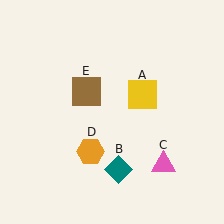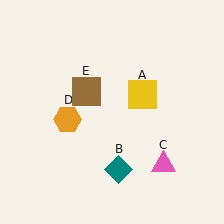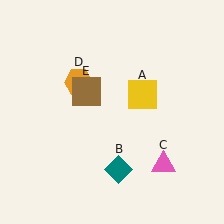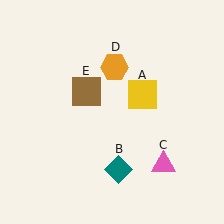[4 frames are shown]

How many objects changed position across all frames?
1 object changed position: orange hexagon (object D).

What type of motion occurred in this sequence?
The orange hexagon (object D) rotated clockwise around the center of the scene.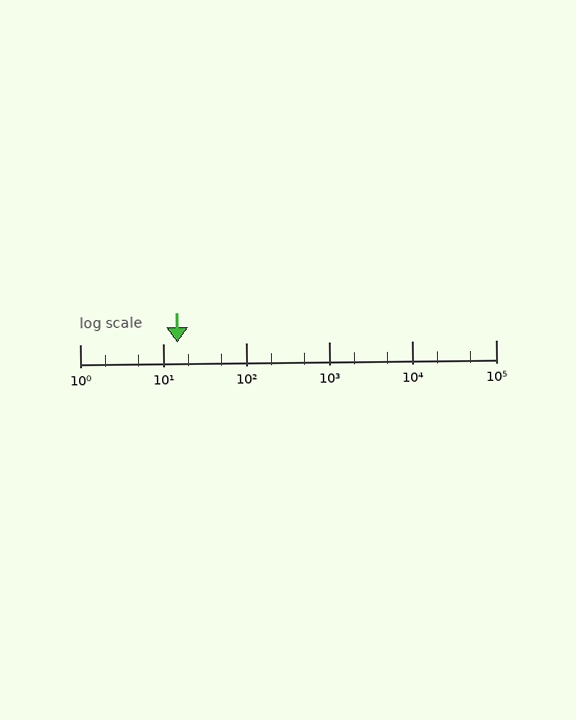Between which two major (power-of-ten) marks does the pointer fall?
The pointer is between 10 and 100.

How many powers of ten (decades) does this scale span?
The scale spans 5 decades, from 1 to 100000.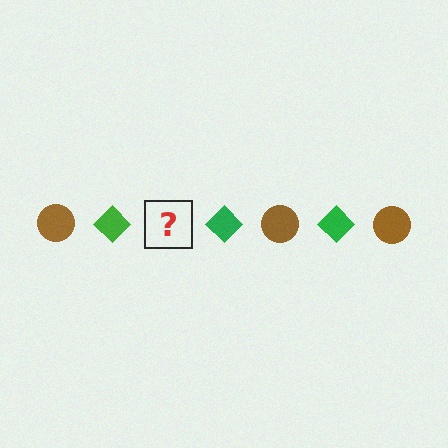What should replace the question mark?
The question mark should be replaced with a brown circle.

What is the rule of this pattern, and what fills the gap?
The rule is that the pattern alternates between brown circle and green diamond. The gap should be filled with a brown circle.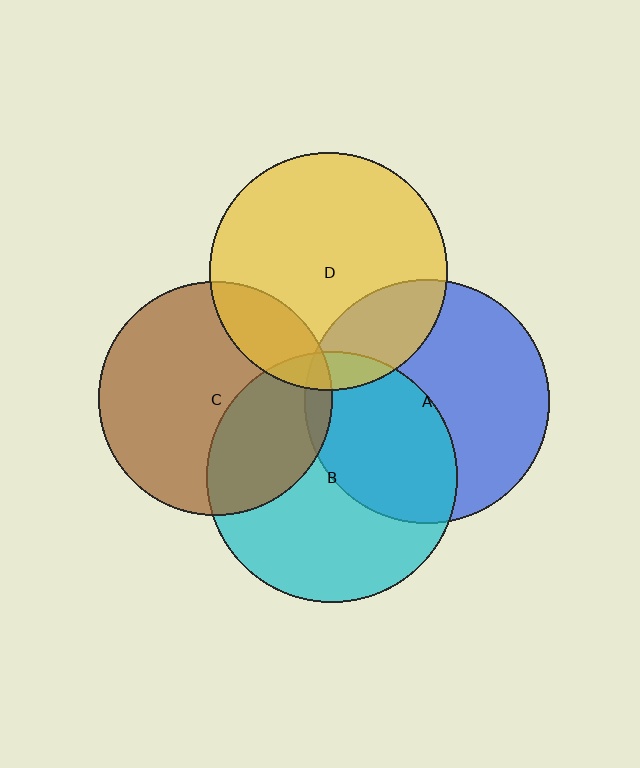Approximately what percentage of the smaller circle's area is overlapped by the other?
Approximately 40%.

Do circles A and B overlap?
Yes.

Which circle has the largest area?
Circle B (cyan).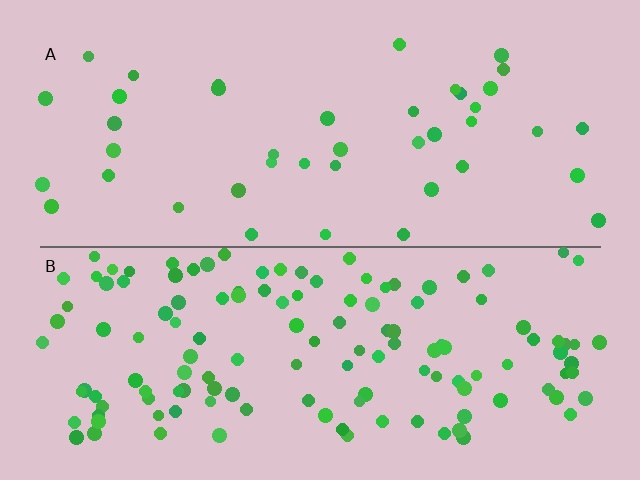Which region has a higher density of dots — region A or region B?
B (the bottom).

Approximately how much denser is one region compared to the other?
Approximately 3.1× — region B over region A.